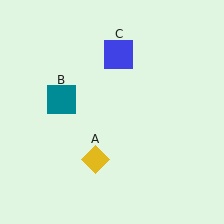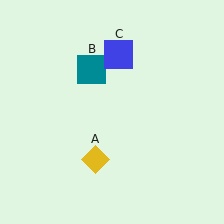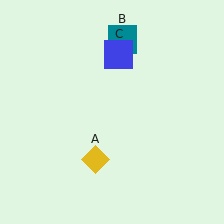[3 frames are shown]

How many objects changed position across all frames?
1 object changed position: teal square (object B).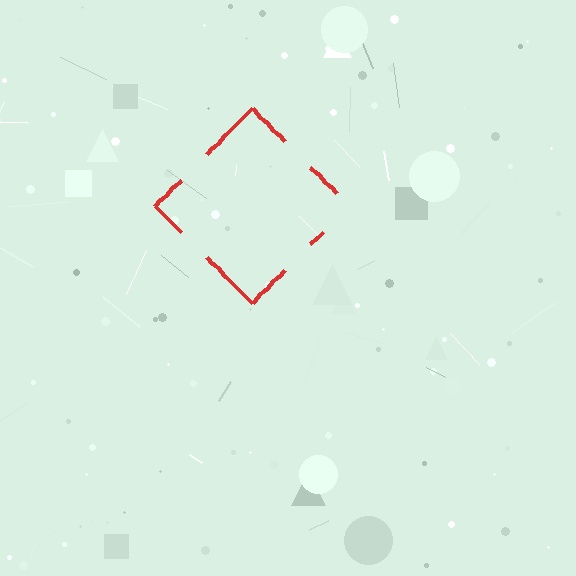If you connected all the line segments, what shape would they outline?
They would outline a diamond.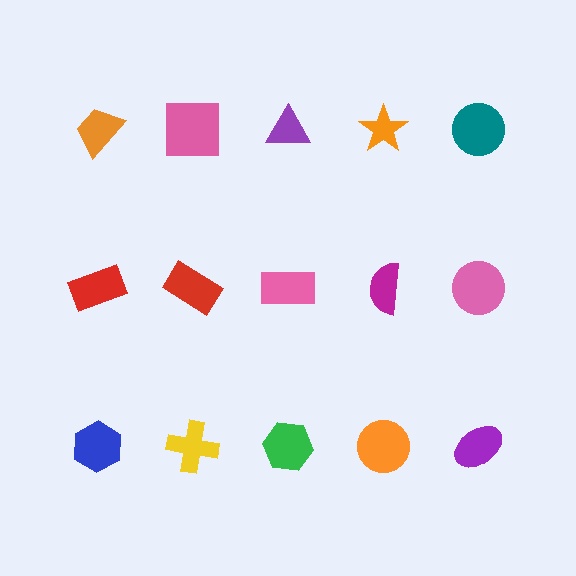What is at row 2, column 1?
A red rectangle.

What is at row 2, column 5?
A pink circle.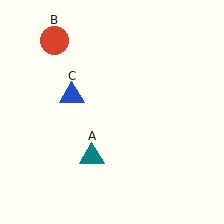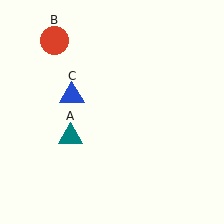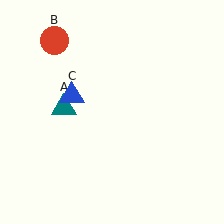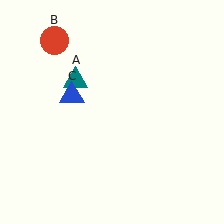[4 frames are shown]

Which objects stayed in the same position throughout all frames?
Red circle (object B) and blue triangle (object C) remained stationary.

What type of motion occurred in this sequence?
The teal triangle (object A) rotated clockwise around the center of the scene.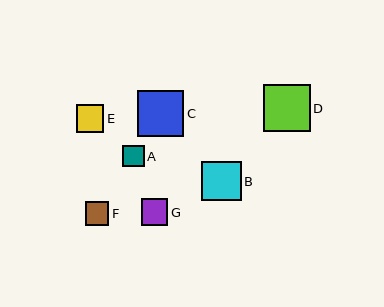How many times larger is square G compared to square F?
Square G is approximately 1.2 times the size of square F.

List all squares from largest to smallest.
From largest to smallest: D, C, B, E, G, F, A.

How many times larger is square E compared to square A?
Square E is approximately 1.3 times the size of square A.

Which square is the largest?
Square D is the largest with a size of approximately 47 pixels.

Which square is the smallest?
Square A is the smallest with a size of approximately 21 pixels.